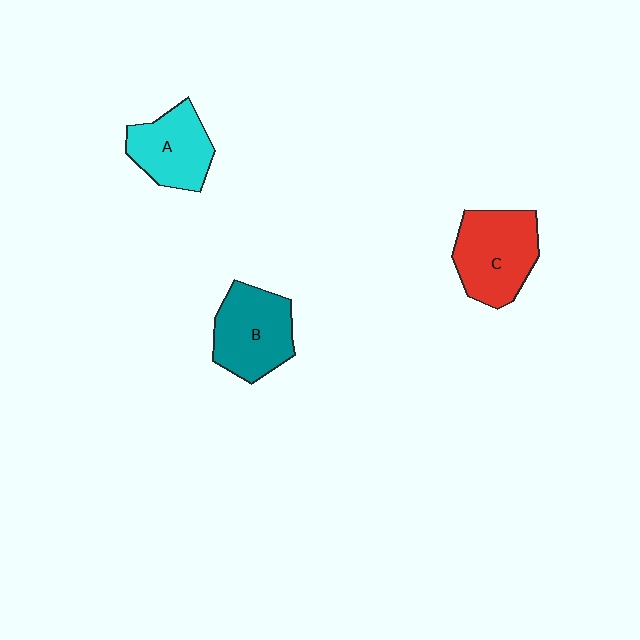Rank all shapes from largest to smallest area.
From largest to smallest: C (red), B (teal), A (cyan).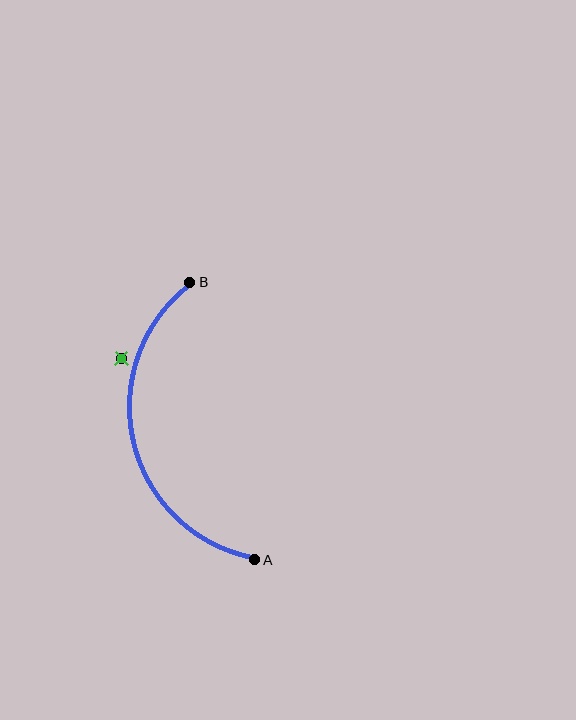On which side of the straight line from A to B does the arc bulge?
The arc bulges to the left of the straight line connecting A and B.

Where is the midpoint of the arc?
The arc midpoint is the point on the curve farthest from the straight line joining A and B. It sits to the left of that line.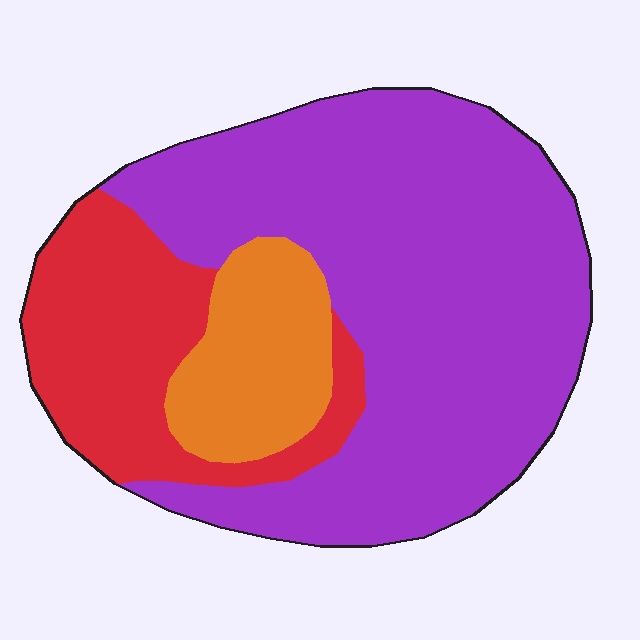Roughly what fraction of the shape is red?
Red takes up about one quarter (1/4) of the shape.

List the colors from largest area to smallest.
From largest to smallest: purple, red, orange.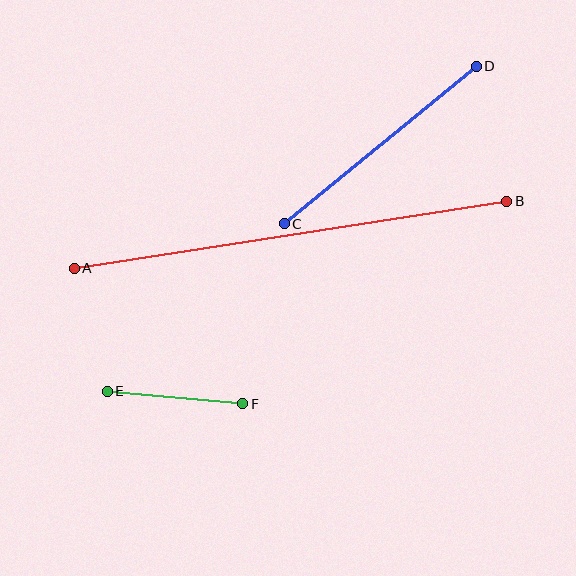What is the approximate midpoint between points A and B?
The midpoint is at approximately (290, 235) pixels.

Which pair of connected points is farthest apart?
Points A and B are farthest apart.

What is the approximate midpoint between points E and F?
The midpoint is at approximately (175, 397) pixels.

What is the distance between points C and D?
The distance is approximately 249 pixels.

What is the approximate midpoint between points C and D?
The midpoint is at approximately (380, 145) pixels.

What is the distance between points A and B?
The distance is approximately 438 pixels.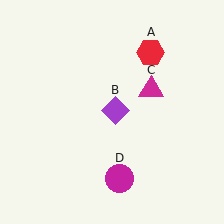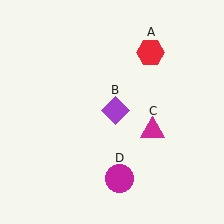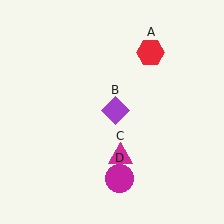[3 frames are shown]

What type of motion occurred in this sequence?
The magenta triangle (object C) rotated clockwise around the center of the scene.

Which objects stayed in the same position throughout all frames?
Red hexagon (object A) and purple diamond (object B) and magenta circle (object D) remained stationary.